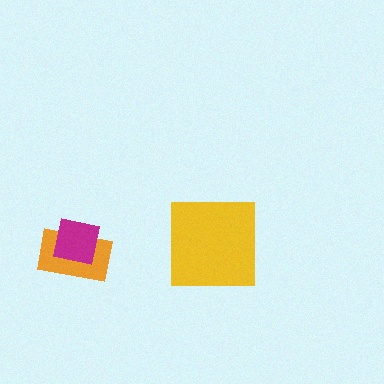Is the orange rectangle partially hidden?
Yes, it is partially covered by another shape.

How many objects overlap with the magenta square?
1 object overlaps with the magenta square.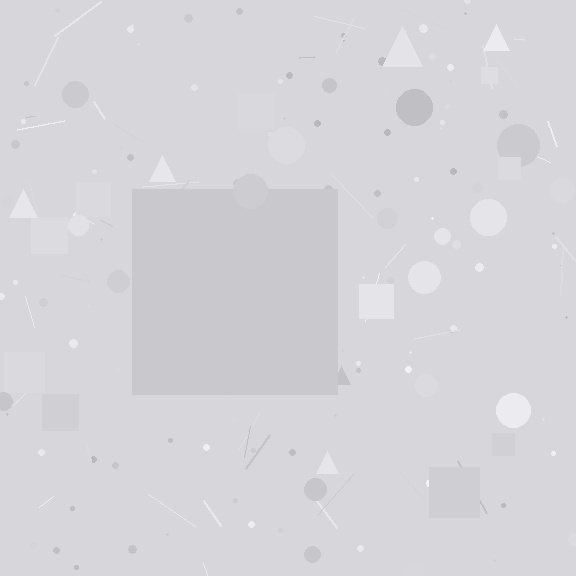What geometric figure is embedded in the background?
A square is embedded in the background.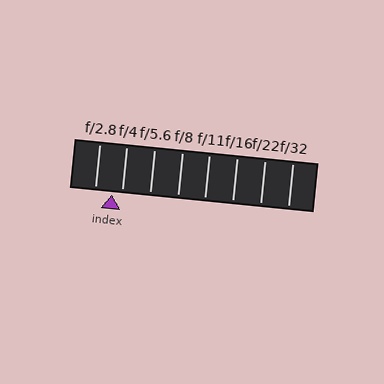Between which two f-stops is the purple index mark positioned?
The index mark is between f/2.8 and f/4.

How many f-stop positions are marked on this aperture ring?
There are 8 f-stop positions marked.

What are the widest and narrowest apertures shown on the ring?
The widest aperture shown is f/2.8 and the narrowest is f/32.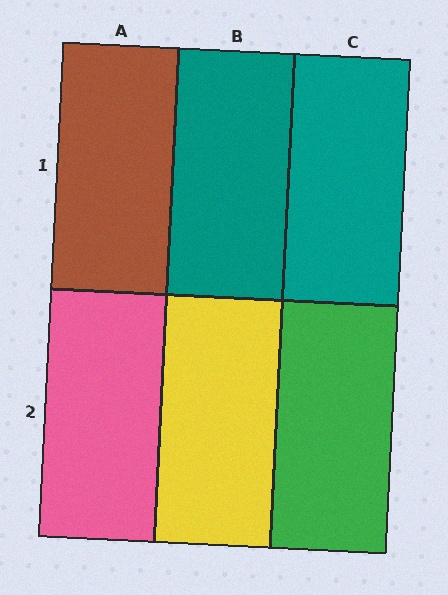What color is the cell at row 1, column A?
Brown.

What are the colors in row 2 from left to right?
Pink, yellow, green.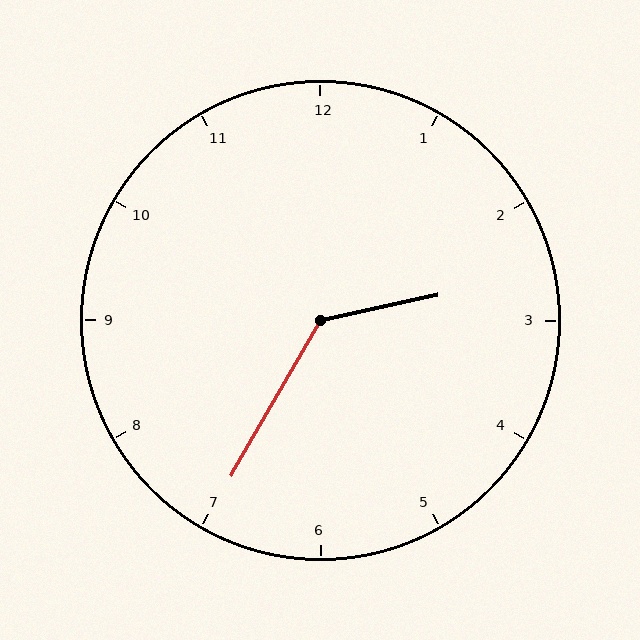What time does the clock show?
2:35.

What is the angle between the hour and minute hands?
Approximately 132 degrees.